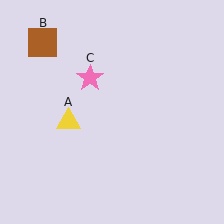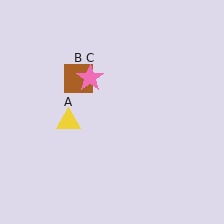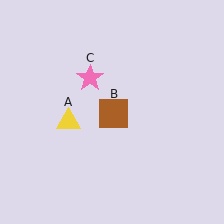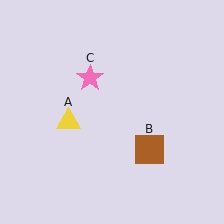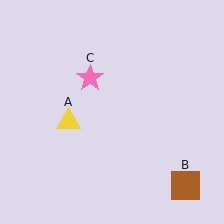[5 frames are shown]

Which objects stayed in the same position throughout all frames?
Yellow triangle (object A) and pink star (object C) remained stationary.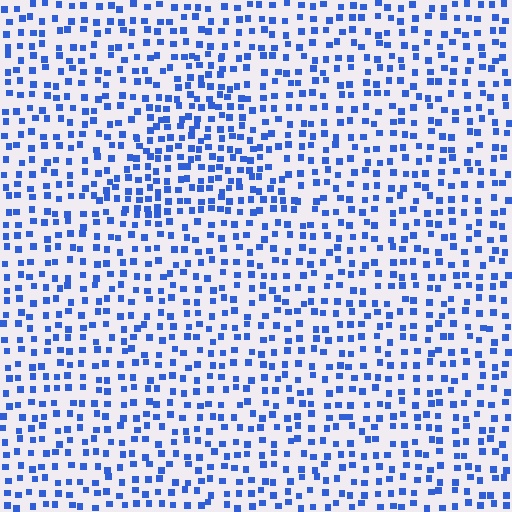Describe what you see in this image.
The image contains small blue elements arranged at two different densities. A triangle-shaped region is visible where the elements are more densely packed than the surrounding area.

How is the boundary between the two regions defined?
The boundary is defined by a change in element density (approximately 1.6x ratio). All elements are the same color, size, and shape.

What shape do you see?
I see a triangle.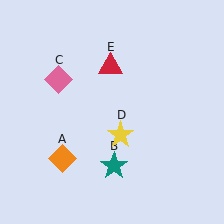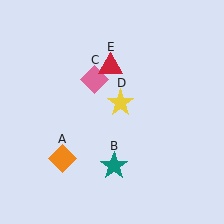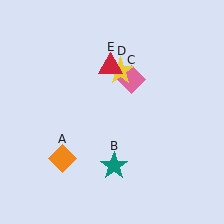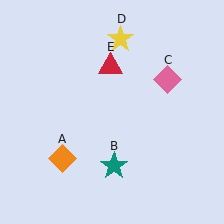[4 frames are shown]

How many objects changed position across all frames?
2 objects changed position: pink diamond (object C), yellow star (object D).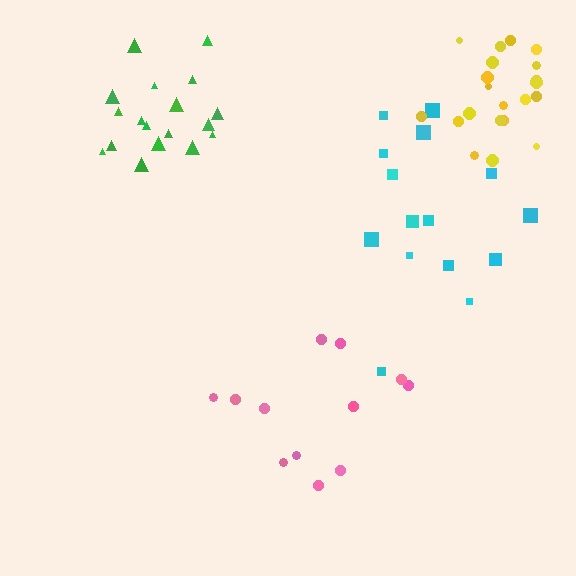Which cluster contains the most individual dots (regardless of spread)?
Yellow (21).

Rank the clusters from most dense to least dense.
green, yellow, cyan, pink.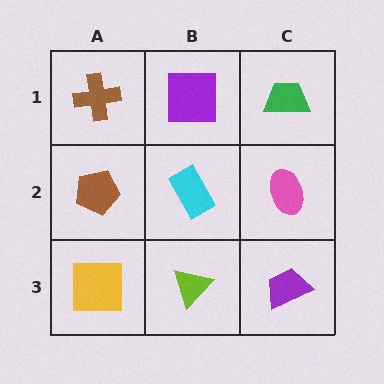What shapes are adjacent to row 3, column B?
A cyan rectangle (row 2, column B), a yellow square (row 3, column A), a purple trapezoid (row 3, column C).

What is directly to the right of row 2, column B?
A pink ellipse.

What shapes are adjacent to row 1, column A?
A brown pentagon (row 2, column A), a purple square (row 1, column B).